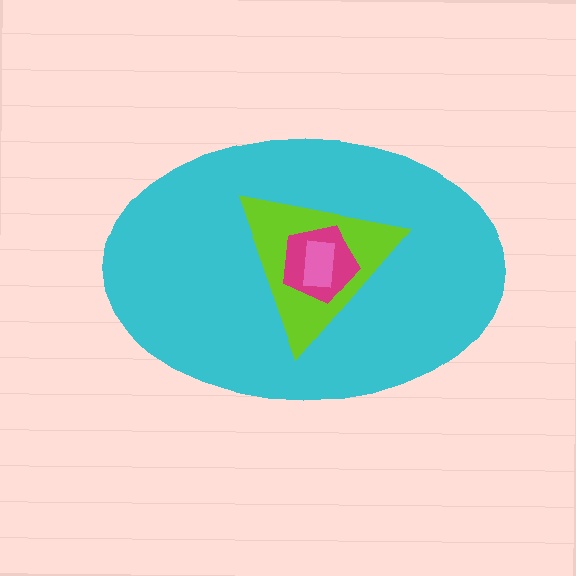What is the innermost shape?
The pink rectangle.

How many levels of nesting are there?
4.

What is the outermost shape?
The cyan ellipse.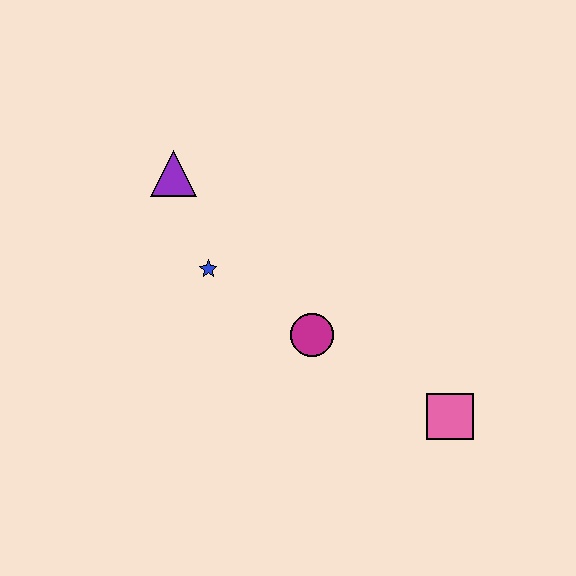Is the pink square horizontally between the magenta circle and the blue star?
No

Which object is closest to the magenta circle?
The blue star is closest to the magenta circle.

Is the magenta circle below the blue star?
Yes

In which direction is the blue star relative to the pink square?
The blue star is to the left of the pink square.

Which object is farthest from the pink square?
The purple triangle is farthest from the pink square.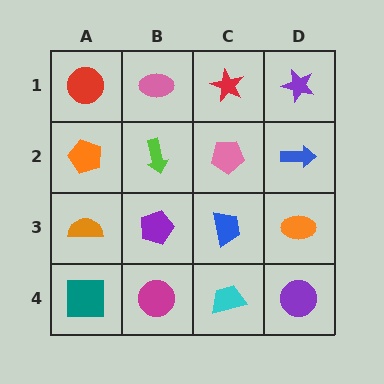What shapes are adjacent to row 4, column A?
An orange semicircle (row 3, column A), a magenta circle (row 4, column B).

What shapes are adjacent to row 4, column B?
A purple pentagon (row 3, column B), a teal square (row 4, column A), a cyan trapezoid (row 4, column C).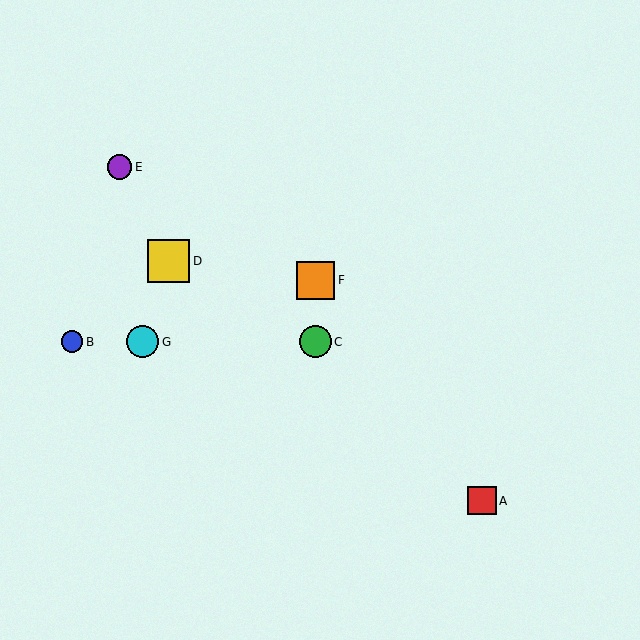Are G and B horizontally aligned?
Yes, both are at y≈342.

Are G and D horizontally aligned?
No, G is at y≈342 and D is at y≈261.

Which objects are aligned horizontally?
Objects B, C, G are aligned horizontally.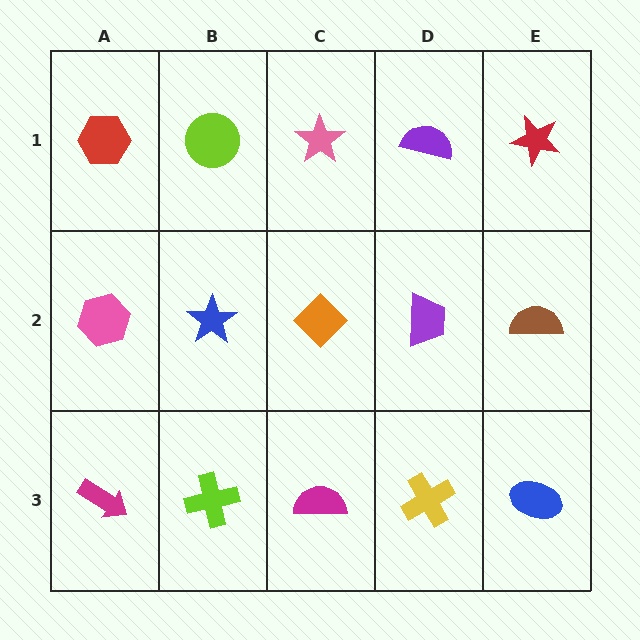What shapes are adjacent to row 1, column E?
A brown semicircle (row 2, column E), a purple semicircle (row 1, column D).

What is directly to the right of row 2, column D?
A brown semicircle.